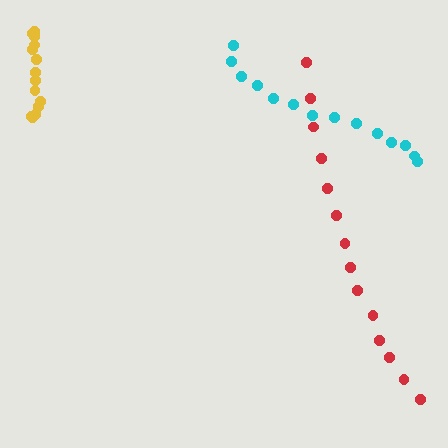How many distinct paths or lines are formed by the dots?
There are 3 distinct paths.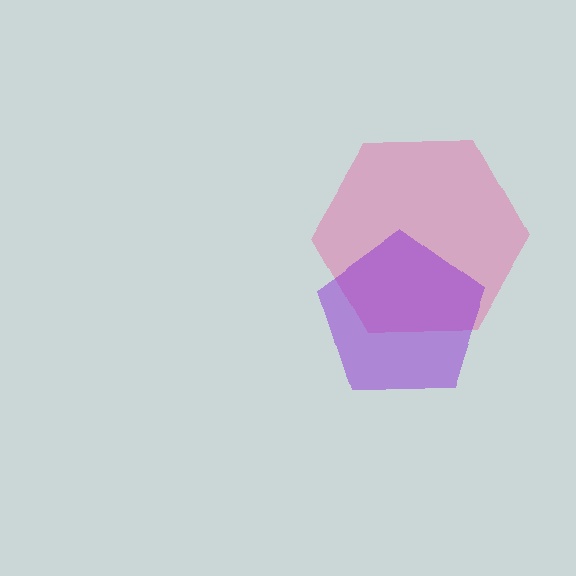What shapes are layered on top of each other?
The layered shapes are: a pink hexagon, a purple pentagon.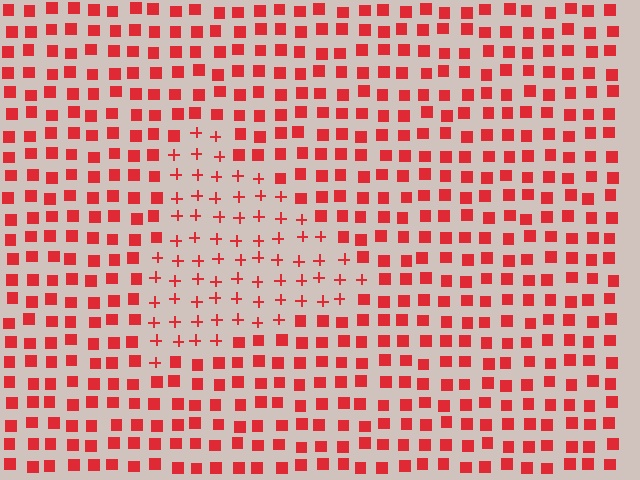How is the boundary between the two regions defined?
The boundary is defined by a change in element shape: plus signs inside vs. squares outside. All elements share the same color and spacing.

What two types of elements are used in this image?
The image uses plus signs inside the triangle region and squares outside it.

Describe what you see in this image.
The image is filled with small red elements arranged in a uniform grid. A triangle-shaped region contains plus signs, while the surrounding area contains squares. The boundary is defined purely by the change in element shape.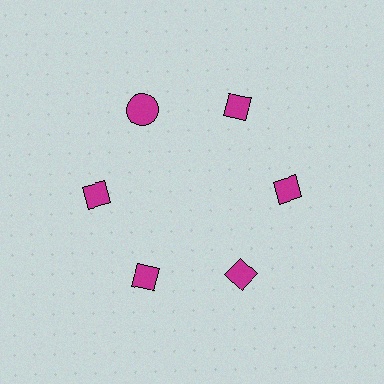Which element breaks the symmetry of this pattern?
The magenta circle at roughly the 11 o'clock position breaks the symmetry. All other shapes are magenta diamonds.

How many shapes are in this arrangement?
There are 6 shapes arranged in a ring pattern.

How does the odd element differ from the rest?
It has a different shape: circle instead of diamond.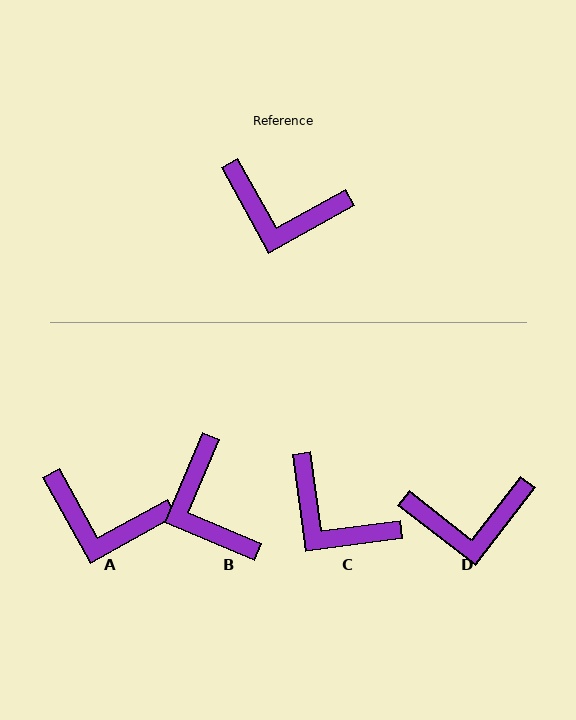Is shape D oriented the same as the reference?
No, it is off by about 23 degrees.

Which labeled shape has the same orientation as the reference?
A.